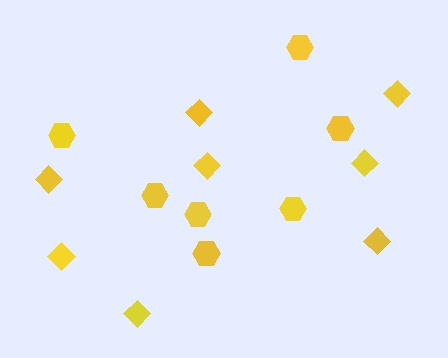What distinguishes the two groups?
There are 2 groups: one group of diamonds (8) and one group of hexagons (7).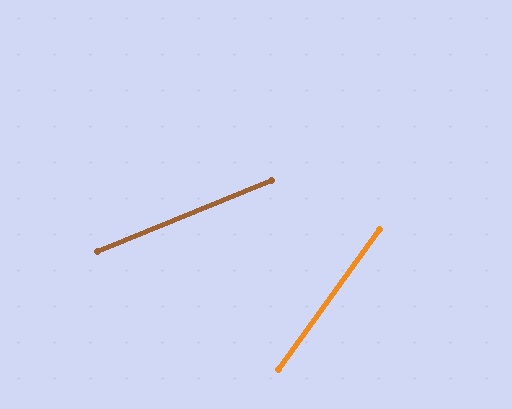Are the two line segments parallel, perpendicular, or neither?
Neither parallel nor perpendicular — they differ by about 32°.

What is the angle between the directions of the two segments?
Approximately 32 degrees.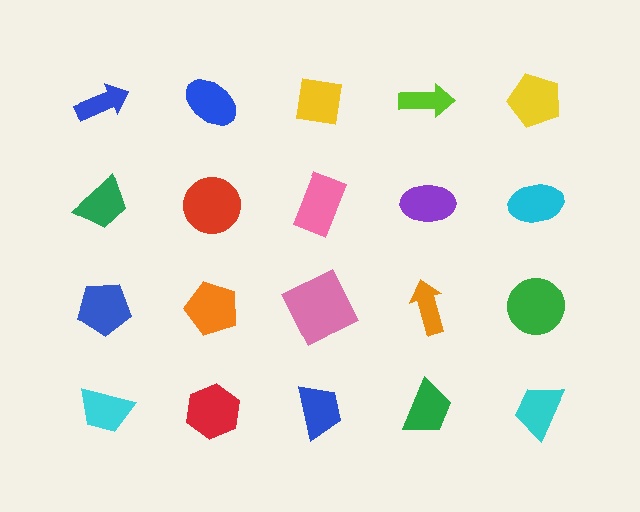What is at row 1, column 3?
A yellow square.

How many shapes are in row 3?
5 shapes.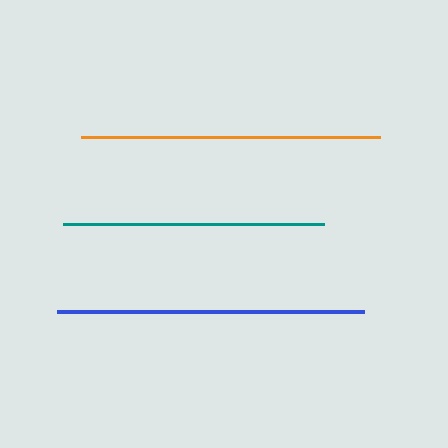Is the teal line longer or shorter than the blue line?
The blue line is longer than the teal line.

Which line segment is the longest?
The blue line is the longest at approximately 307 pixels.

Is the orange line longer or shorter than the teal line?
The orange line is longer than the teal line.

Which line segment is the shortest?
The teal line is the shortest at approximately 261 pixels.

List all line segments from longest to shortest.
From longest to shortest: blue, orange, teal.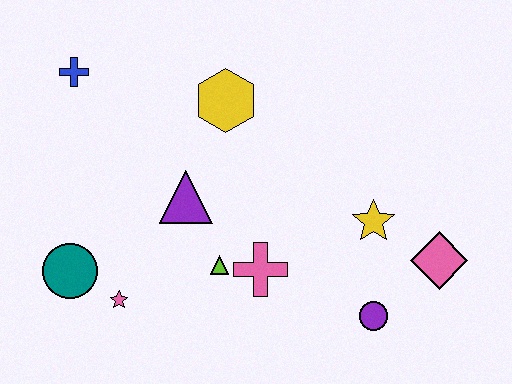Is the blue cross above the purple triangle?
Yes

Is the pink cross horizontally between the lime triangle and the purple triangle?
No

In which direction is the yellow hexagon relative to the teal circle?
The yellow hexagon is above the teal circle.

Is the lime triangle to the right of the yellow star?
No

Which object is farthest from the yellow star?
The blue cross is farthest from the yellow star.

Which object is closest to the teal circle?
The pink star is closest to the teal circle.